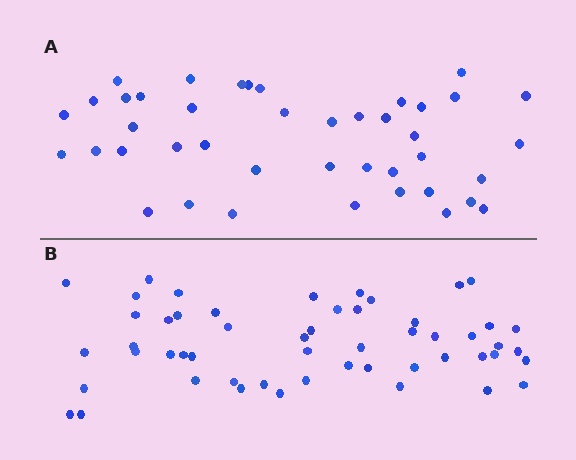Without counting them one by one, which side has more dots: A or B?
Region B (the bottom region) has more dots.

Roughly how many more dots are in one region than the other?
Region B has roughly 12 or so more dots than region A.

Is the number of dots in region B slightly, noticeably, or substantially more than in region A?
Region B has noticeably more, but not dramatically so. The ratio is roughly 1.3 to 1.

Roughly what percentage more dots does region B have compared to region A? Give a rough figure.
About 25% more.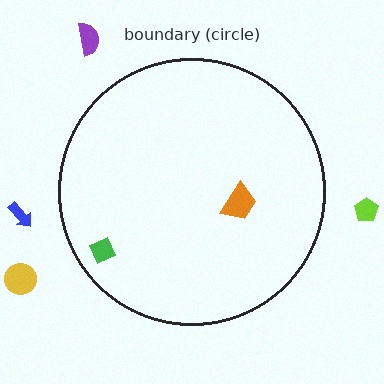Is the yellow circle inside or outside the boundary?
Outside.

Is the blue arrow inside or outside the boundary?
Outside.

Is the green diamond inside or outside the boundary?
Inside.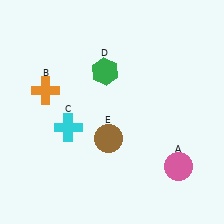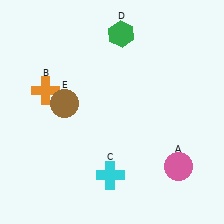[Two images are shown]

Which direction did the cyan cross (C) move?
The cyan cross (C) moved down.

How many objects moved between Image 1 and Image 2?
3 objects moved between the two images.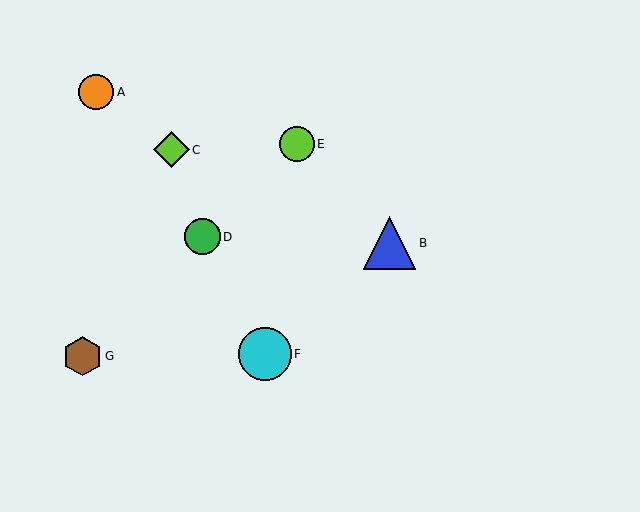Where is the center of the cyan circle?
The center of the cyan circle is at (265, 354).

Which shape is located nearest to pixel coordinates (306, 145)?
The lime circle (labeled E) at (297, 144) is nearest to that location.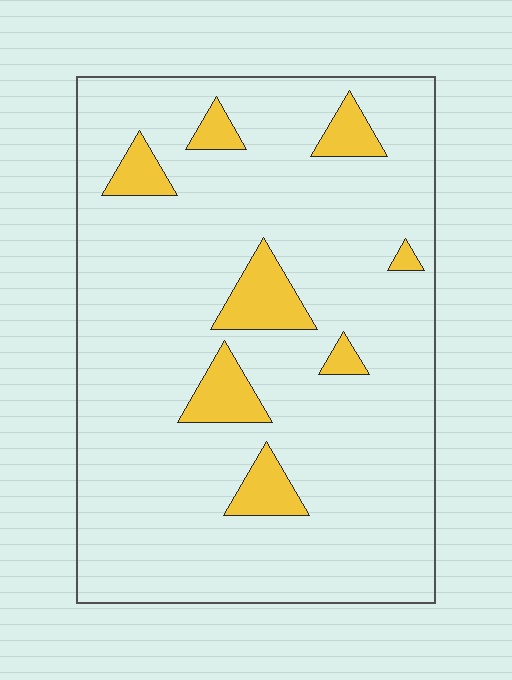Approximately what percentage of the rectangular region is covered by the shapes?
Approximately 10%.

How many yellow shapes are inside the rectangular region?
8.